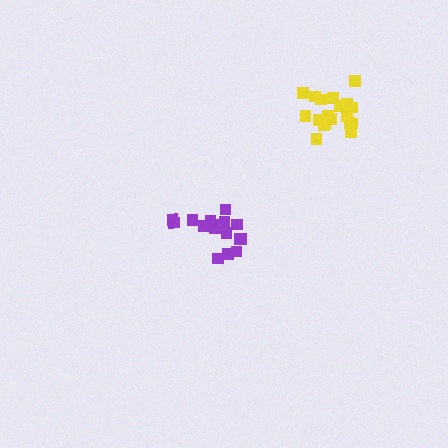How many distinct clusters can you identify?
There are 2 distinct clusters.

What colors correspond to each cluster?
The clusters are colored: purple, yellow.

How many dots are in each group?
Group 1: 17 dots, Group 2: 19 dots (36 total).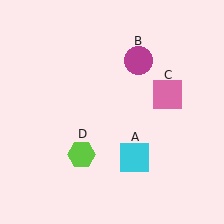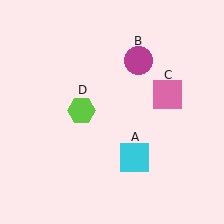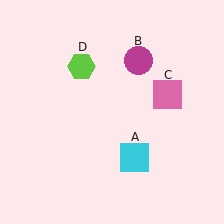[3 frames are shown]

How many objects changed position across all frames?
1 object changed position: lime hexagon (object D).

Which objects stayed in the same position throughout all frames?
Cyan square (object A) and magenta circle (object B) and pink square (object C) remained stationary.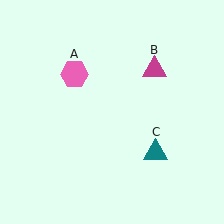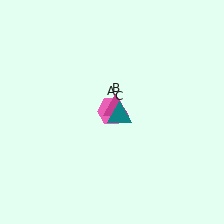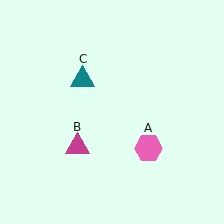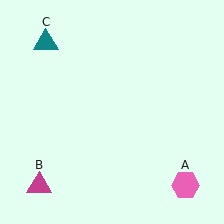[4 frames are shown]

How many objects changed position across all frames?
3 objects changed position: pink hexagon (object A), magenta triangle (object B), teal triangle (object C).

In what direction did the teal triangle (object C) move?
The teal triangle (object C) moved up and to the left.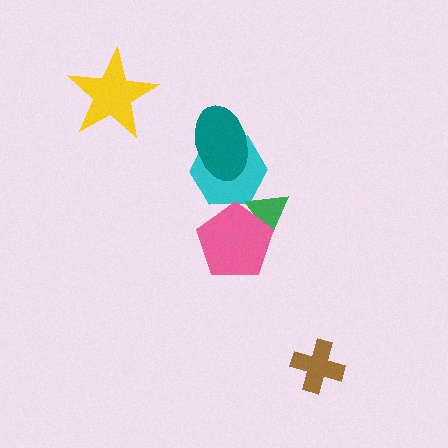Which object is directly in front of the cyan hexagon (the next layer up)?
The teal ellipse is directly in front of the cyan hexagon.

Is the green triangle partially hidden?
Yes, it is partially covered by another shape.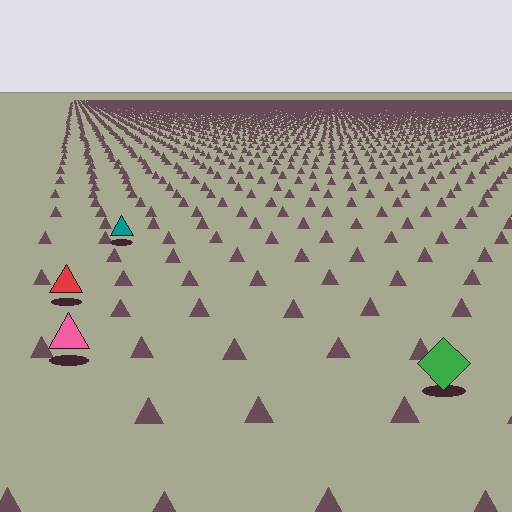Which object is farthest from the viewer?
The teal triangle is farthest from the viewer. It appears smaller and the ground texture around it is denser.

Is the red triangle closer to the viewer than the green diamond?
No. The green diamond is closer — you can tell from the texture gradient: the ground texture is coarser near it.